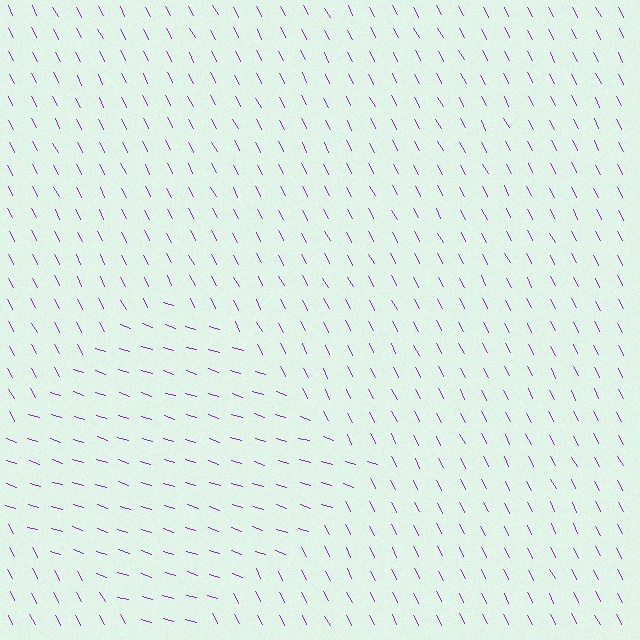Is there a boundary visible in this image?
Yes, there is a texture boundary formed by a change in line orientation.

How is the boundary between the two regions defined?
The boundary is defined purely by a change in line orientation (approximately 45 degrees difference). All lines are the same color and thickness.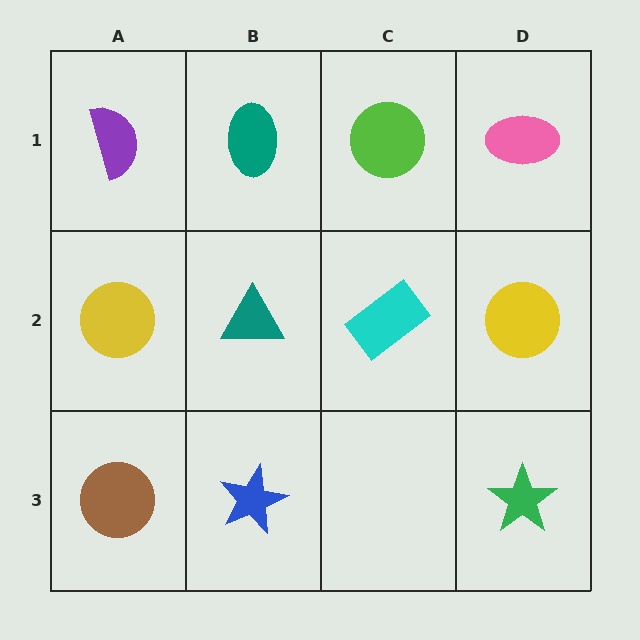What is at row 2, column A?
A yellow circle.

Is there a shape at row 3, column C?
No, that cell is empty.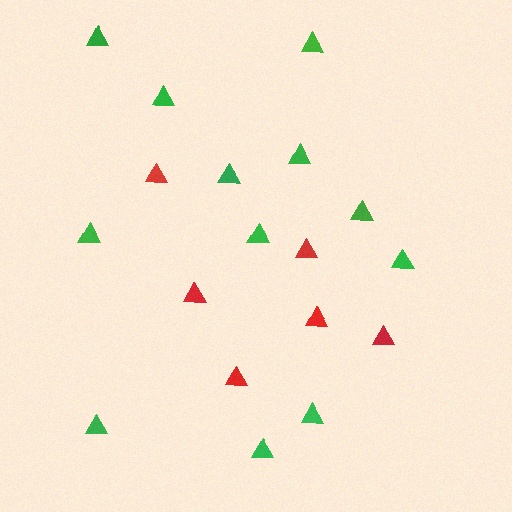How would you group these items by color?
There are 2 groups: one group of red triangles (6) and one group of green triangles (12).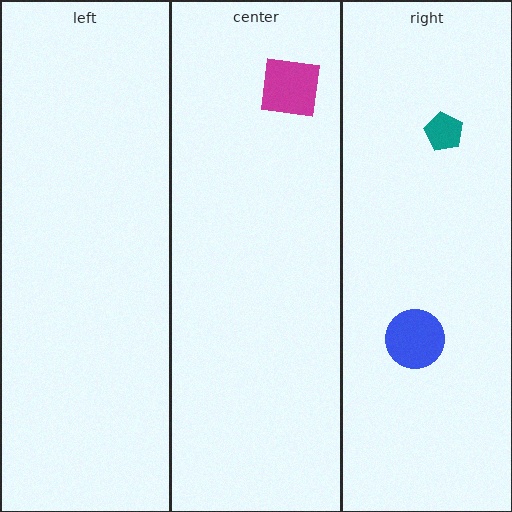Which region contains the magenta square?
The center region.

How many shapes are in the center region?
1.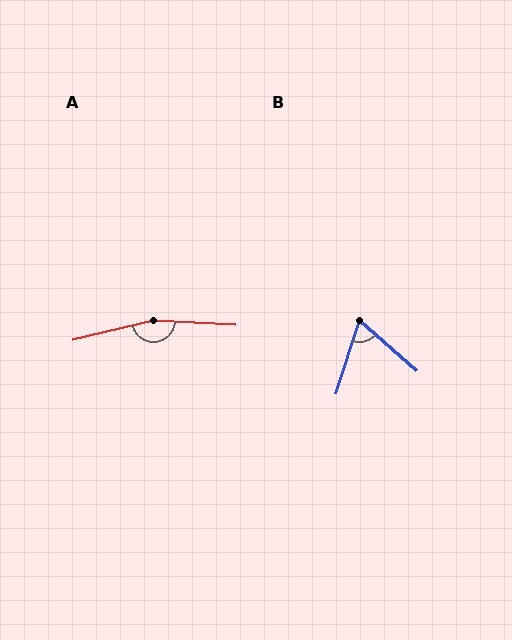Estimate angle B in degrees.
Approximately 66 degrees.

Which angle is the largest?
A, at approximately 163 degrees.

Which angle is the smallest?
B, at approximately 66 degrees.